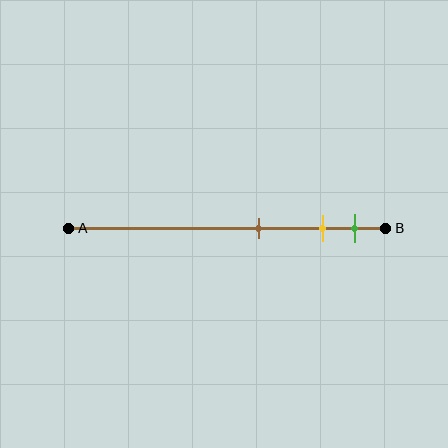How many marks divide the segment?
There are 3 marks dividing the segment.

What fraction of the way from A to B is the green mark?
The green mark is approximately 90% (0.9) of the way from A to B.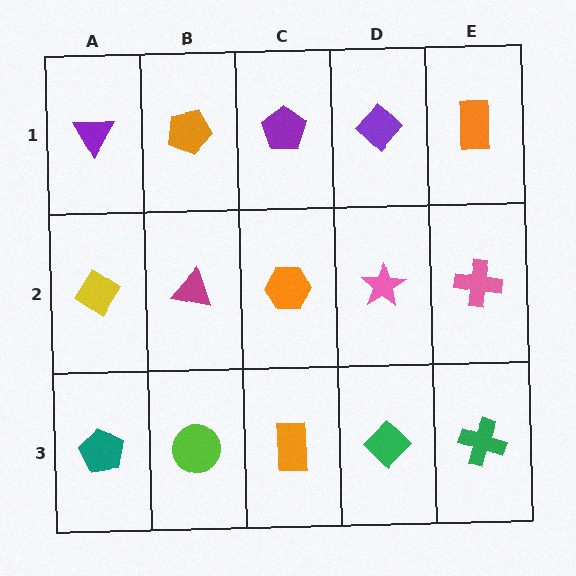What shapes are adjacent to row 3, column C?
An orange hexagon (row 2, column C), a lime circle (row 3, column B), a green diamond (row 3, column D).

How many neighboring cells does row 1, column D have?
3.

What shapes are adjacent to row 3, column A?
A yellow diamond (row 2, column A), a lime circle (row 3, column B).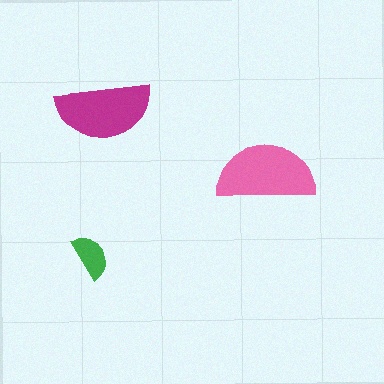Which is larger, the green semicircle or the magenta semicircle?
The magenta one.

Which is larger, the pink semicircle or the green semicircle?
The pink one.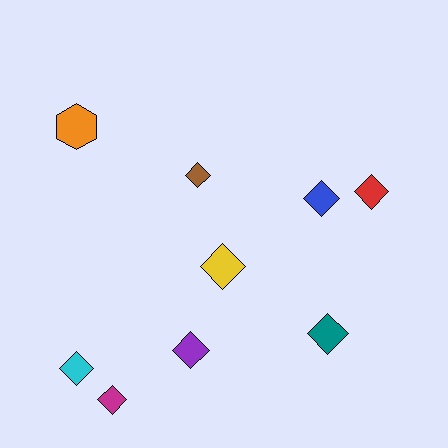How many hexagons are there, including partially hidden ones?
There is 1 hexagon.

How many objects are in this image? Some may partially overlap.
There are 9 objects.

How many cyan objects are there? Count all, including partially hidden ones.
There is 1 cyan object.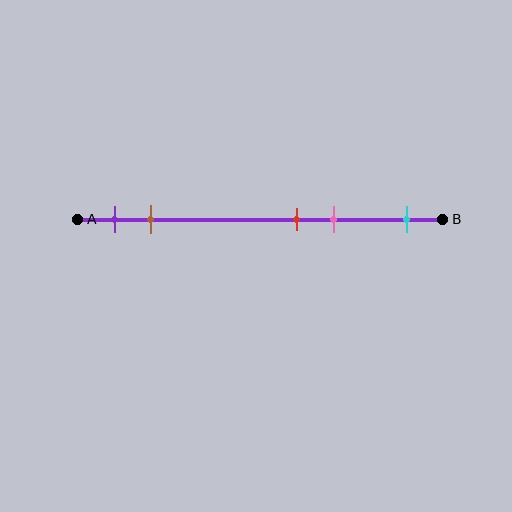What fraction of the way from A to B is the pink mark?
The pink mark is approximately 70% (0.7) of the way from A to B.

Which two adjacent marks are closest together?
The red and pink marks are the closest adjacent pair.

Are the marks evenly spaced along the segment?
No, the marks are not evenly spaced.